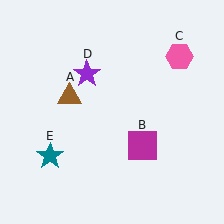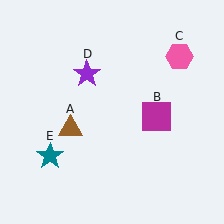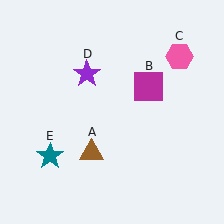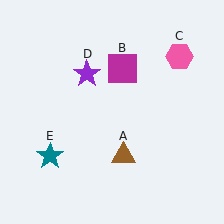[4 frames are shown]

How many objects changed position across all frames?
2 objects changed position: brown triangle (object A), magenta square (object B).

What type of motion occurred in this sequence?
The brown triangle (object A), magenta square (object B) rotated counterclockwise around the center of the scene.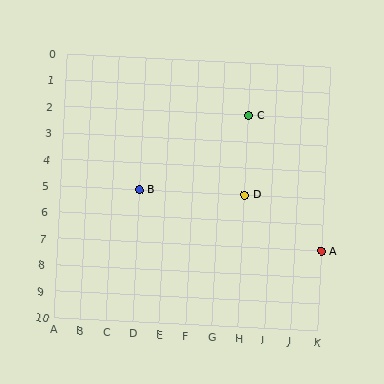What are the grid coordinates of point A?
Point A is at grid coordinates (K, 7).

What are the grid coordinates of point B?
Point B is at grid coordinates (D, 5).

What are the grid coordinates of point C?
Point C is at grid coordinates (H, 2).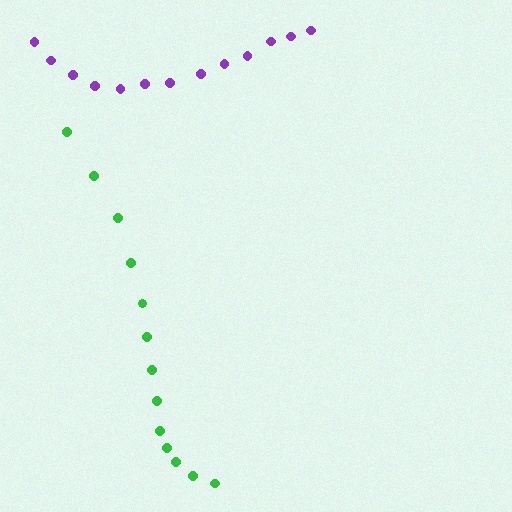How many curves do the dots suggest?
There are 2 distinct paths.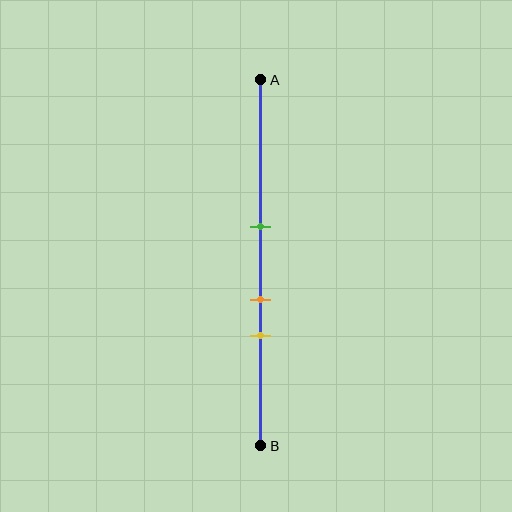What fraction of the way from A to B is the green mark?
The green mark is approximately 40% (0.4) of the way from A to B.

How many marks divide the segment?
There are 3 marks dividing the segment.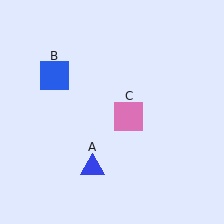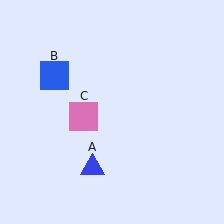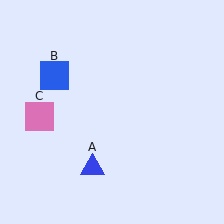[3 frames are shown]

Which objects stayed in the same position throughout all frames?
Blue triangle (object A) and blue square (object B) remained stationary.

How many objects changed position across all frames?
1 object changed position: pink square (object C).